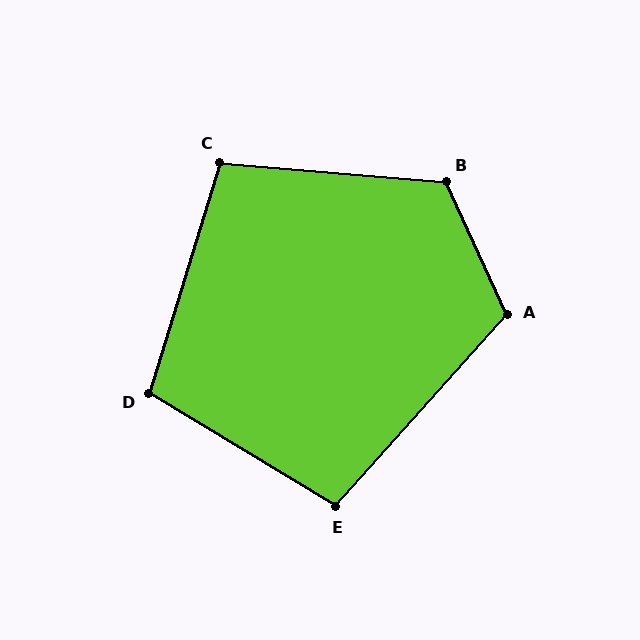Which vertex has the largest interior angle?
B, at approximately 120 degrees.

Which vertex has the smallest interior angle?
E, at approximately 101 degrees.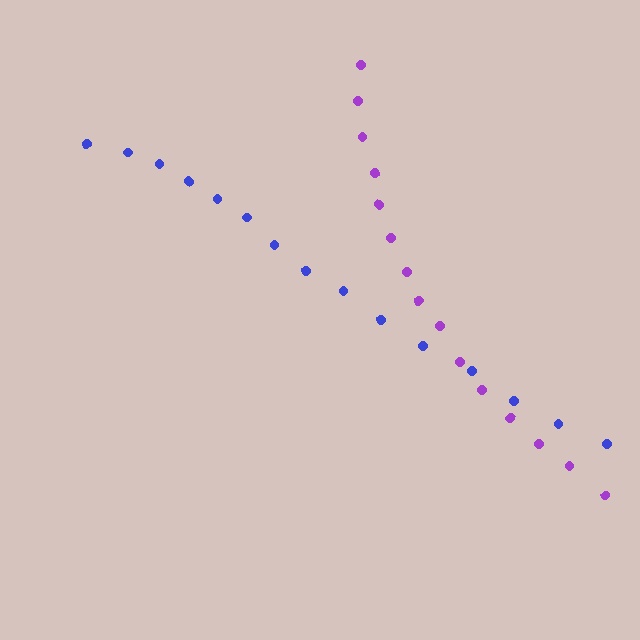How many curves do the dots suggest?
There are 2 distinct paths.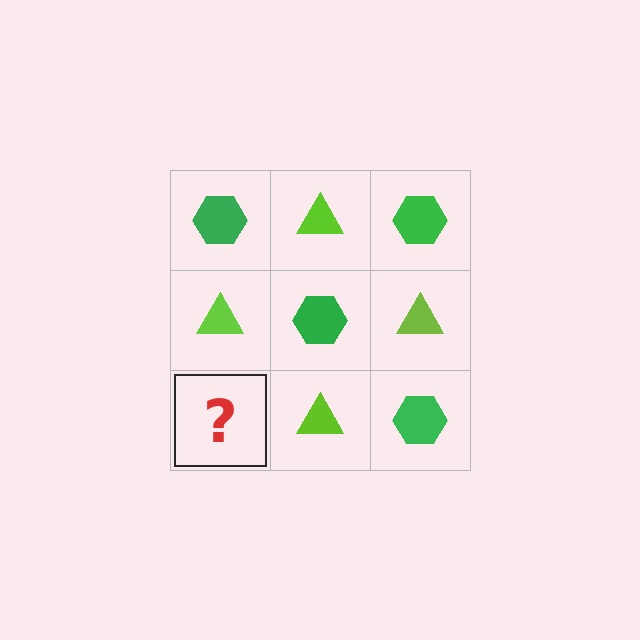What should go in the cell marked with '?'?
The missing cell should contain a green hexagon.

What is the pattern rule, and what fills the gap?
The rule is that it alternates green hexagon and lime triangle in a checkerboard pattern. The gap should be filled with a green hexagon.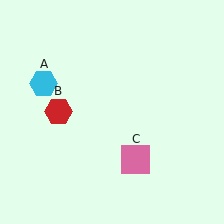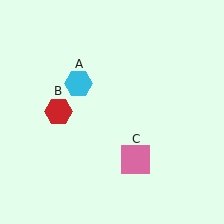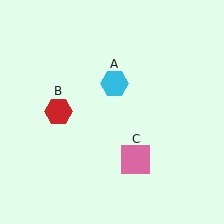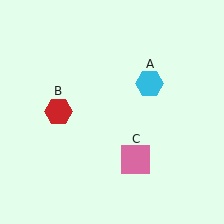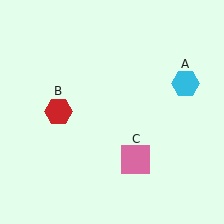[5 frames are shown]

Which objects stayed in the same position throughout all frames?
Red hexagon (object B) and pink square (object C) remained stationary.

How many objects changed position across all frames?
1 object changed position: cyan hexagon (object A).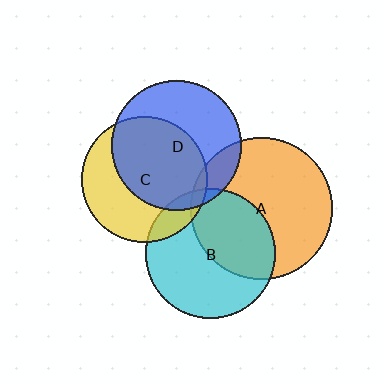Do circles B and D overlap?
Yes.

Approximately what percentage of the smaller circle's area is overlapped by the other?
Approximately 5%.